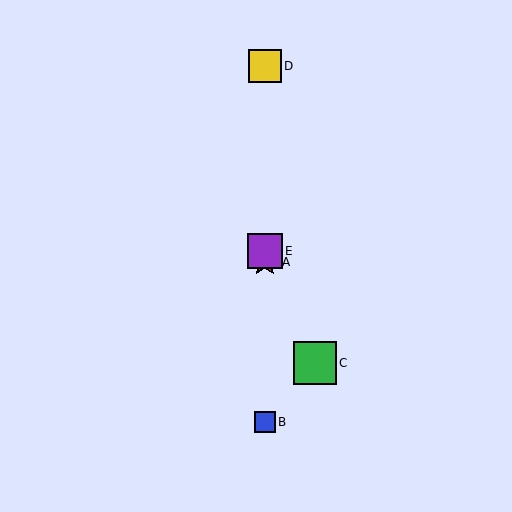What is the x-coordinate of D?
Object D is at x≈265.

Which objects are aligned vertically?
Objects A, B, D, E are aligned vertically.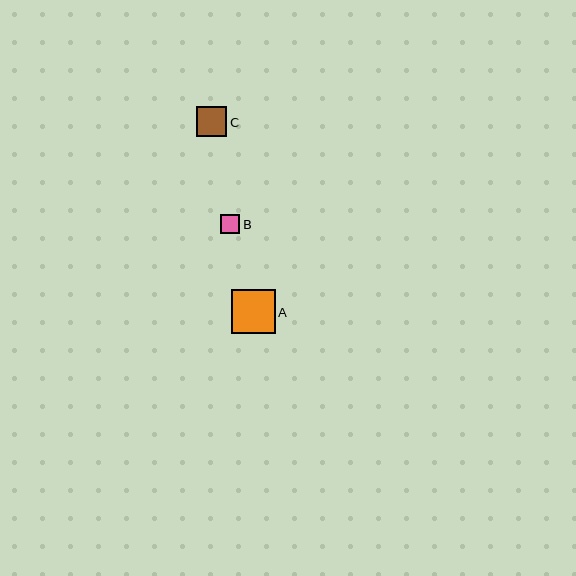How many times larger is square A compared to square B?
Square A is approximately 2.3 times the size of square B.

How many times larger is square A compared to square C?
Square A is approximately 1.5 times the size of square C.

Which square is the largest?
Square A is the largest with a size of approximately 44 pixels.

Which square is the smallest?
Square B is the smallest with a size of approximately 19 pixels.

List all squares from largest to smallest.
From largest to smallest: A, C, B.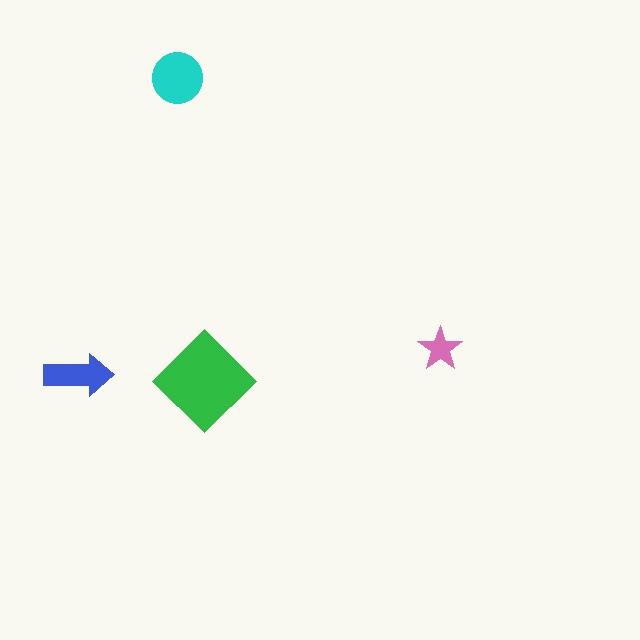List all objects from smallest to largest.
The pink star, the blue arrow, the cyan circle, the green diamond.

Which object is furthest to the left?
The blue arrow is leftmost.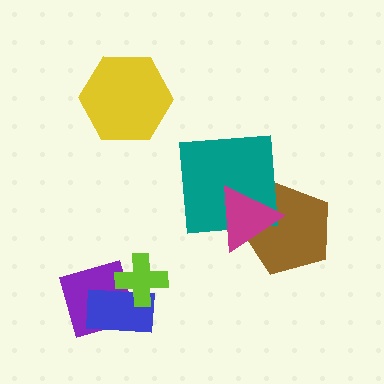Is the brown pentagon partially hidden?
Yes, it is partially covered by another shape.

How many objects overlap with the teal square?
2 objects overlap with the teal square.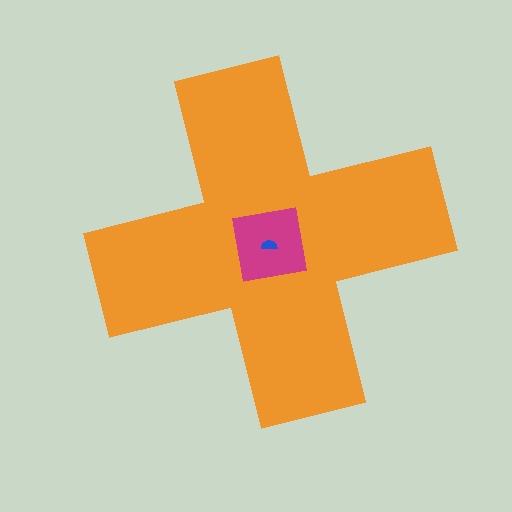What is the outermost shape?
The orange cross.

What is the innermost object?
The blue semicircle.